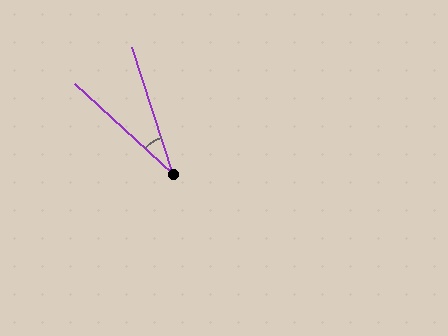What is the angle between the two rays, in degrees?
Approximately 30 degrees.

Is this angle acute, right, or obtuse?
It is acute.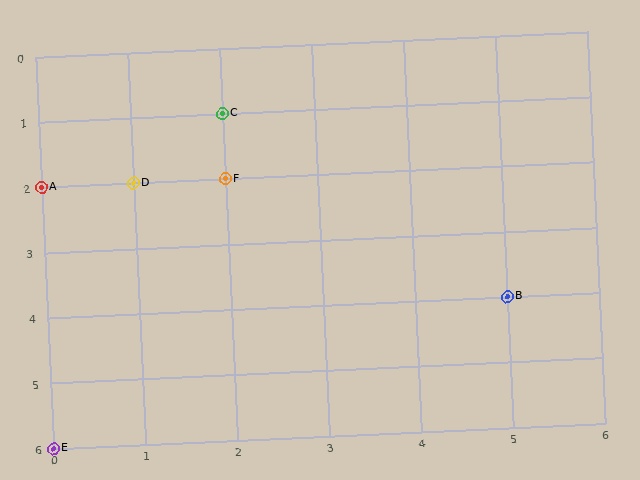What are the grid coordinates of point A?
Point A is at grid coordinates (0, 2).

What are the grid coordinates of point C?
Point C is at grid coordinates (2, 1).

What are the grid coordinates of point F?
Point F is at grid coordinates (2, 2).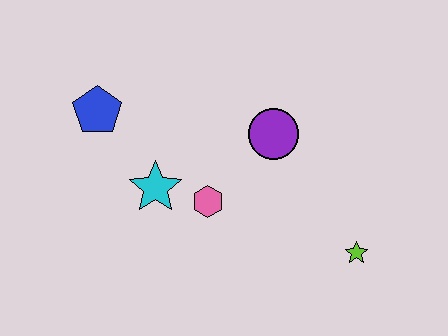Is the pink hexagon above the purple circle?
No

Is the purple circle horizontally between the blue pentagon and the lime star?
Yes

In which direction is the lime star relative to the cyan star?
The lime star is to the right of the cyan star.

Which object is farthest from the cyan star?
The lime star is farthest from the cyan star.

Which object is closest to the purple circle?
The pink hexagon is closest to the purple circle.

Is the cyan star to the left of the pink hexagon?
Yes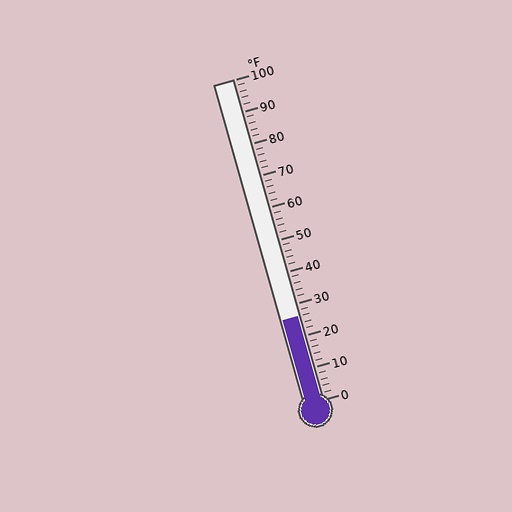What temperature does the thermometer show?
The thermometer shows approximately 26°F.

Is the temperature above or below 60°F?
The temperature is below 60°F.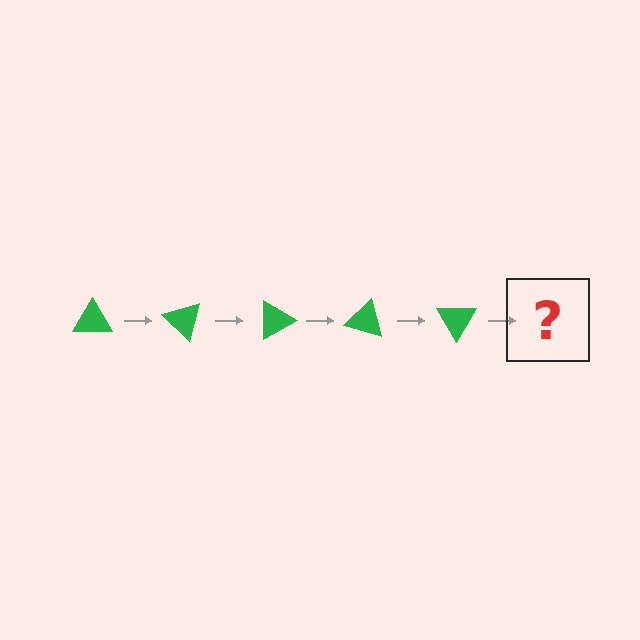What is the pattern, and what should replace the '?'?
The pattern is that the triangle rotates 45 degrees each step. The '?' should be a green triangle rotated 225 degrees.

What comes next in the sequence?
The next element should be a green triangle rotated 225 degrees.